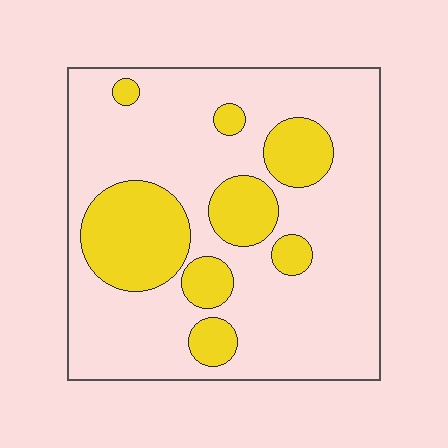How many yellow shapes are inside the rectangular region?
8.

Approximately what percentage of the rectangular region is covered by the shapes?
Approximately 25%.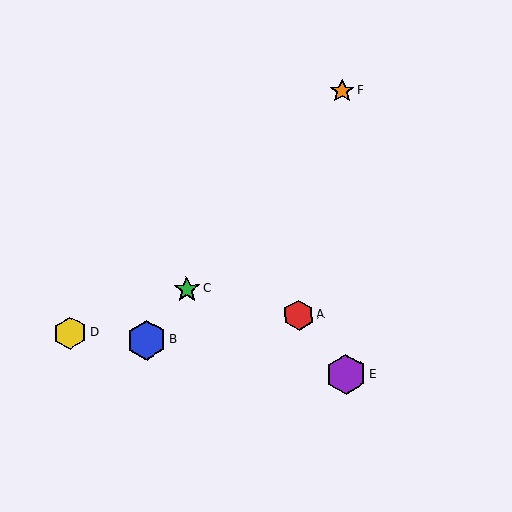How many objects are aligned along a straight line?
3 objects (B, C, F) are aligned along a straight line.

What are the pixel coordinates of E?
Object E is at (346, 375).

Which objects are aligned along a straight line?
Objects B, C, F are aligned along a straight line.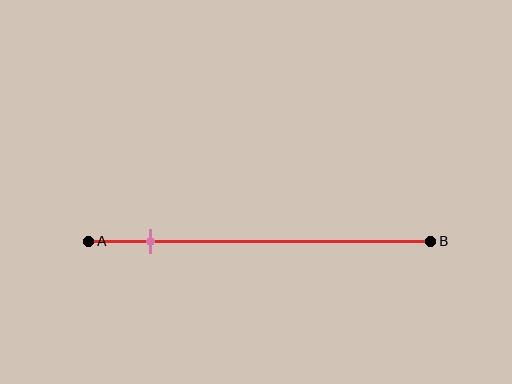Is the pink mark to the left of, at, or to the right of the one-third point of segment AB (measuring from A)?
The pink mark is to the left of the one-third point of segment AB.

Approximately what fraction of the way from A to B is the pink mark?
The pink mark is approximately 20% of the way from A to B.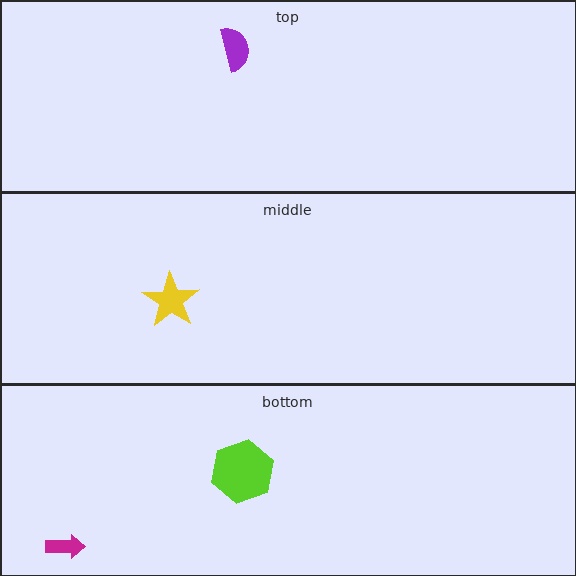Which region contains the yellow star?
The middle region.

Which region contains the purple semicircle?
The top region.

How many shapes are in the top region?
1.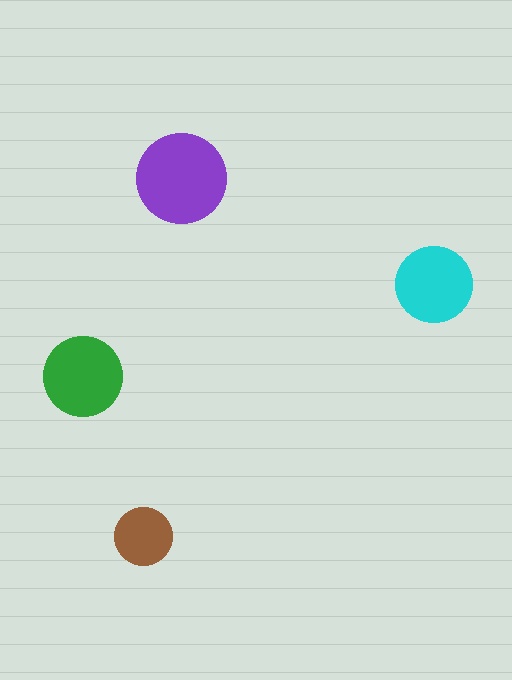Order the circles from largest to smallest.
the purple one, the green one, the cyan one, the brown one.